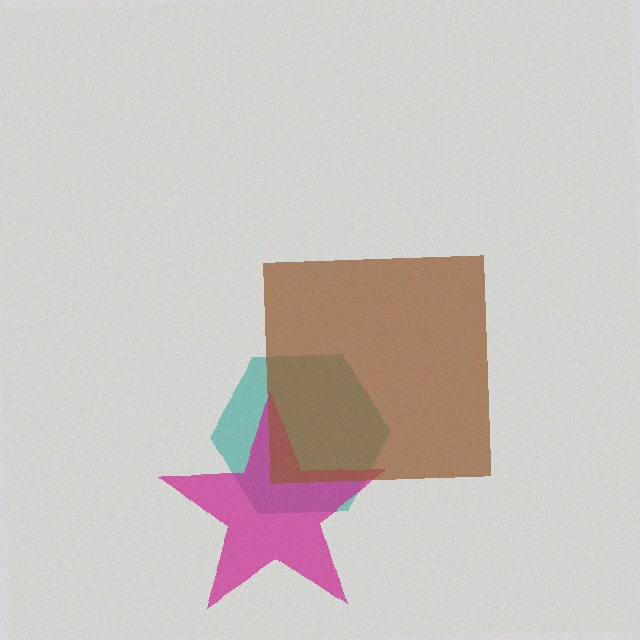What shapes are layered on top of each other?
The layered shapes are: a teal hexagon, a magenta star, a brown square.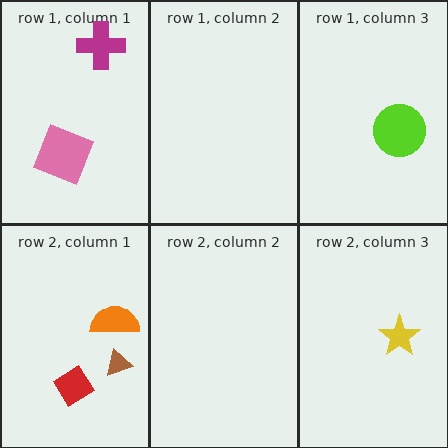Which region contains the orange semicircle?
The row 2, column 1 region.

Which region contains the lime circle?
The row 1, column 3 region.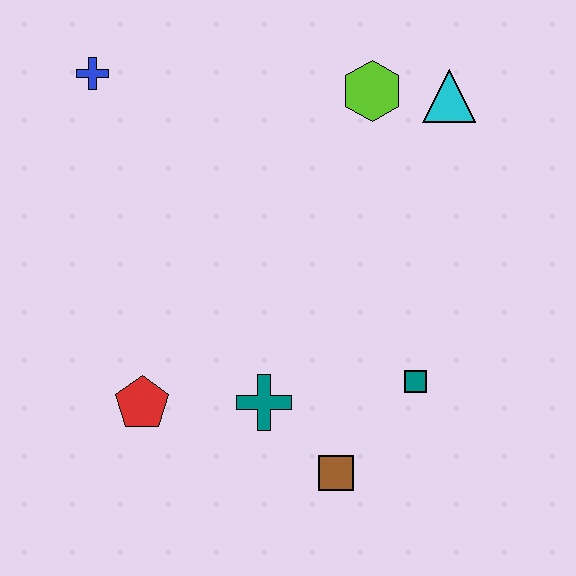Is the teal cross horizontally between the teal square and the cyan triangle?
No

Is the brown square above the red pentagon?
No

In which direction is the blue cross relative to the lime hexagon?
The blue cross is to the left of the lime hexagon.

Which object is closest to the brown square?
The teal cross is closest to the brown square.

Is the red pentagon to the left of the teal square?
Yes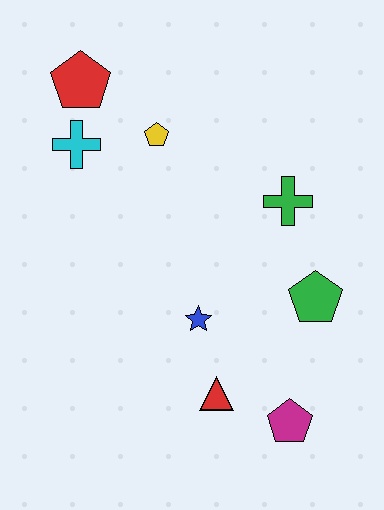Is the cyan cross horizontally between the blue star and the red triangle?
No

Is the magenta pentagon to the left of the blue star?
No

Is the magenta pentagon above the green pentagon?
No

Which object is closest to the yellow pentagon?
The cyan cross is closest to the yellow pentagon.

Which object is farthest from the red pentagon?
The magenta pentagon is farthest from the red pentagon.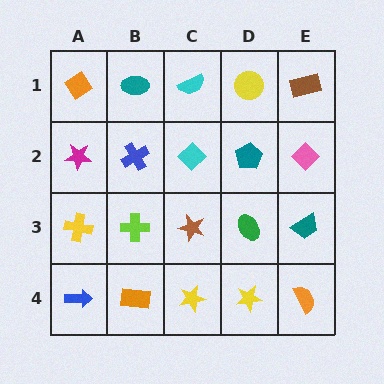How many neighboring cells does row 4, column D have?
3.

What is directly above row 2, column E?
A brown rectangle.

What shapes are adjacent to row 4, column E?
A teal trapezoid (row 3, column E), a yellow star (row 4, column D).